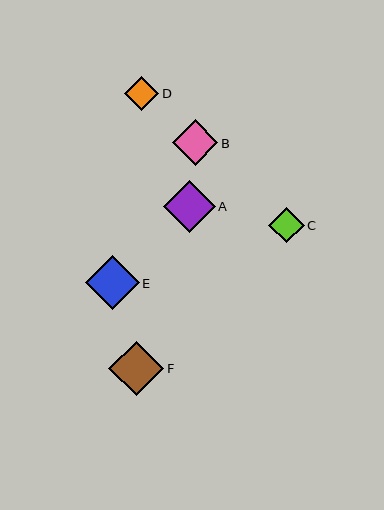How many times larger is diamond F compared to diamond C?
Diamond F is approximately 1.5 times the size of diamond C.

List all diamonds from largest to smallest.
From largest to smallest: F, E, A, B, C, D.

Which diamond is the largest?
Diamond F is the largest with a size of approximately 55 pixels.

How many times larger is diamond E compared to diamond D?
Diamond E is approximately 1.6 times the size of diamond D.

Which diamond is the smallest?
Diamond D is the smallest with a size of approximately 34 pixels.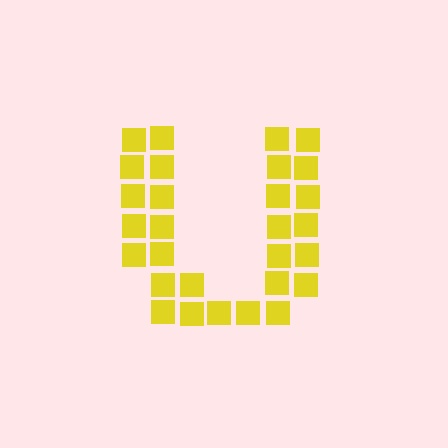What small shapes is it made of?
It is made of small squares.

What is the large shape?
The large shape is the letter U.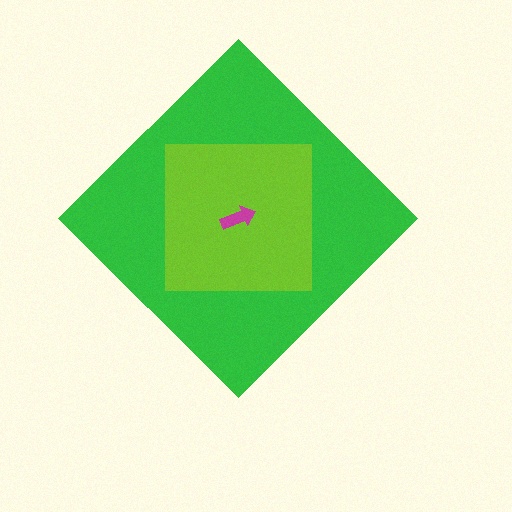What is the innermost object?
The magenta arrow.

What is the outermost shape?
The green diamond.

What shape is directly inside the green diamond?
The lime square.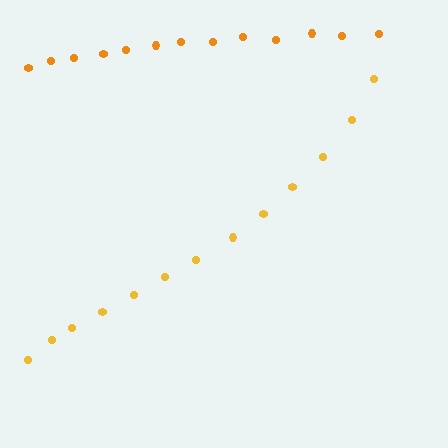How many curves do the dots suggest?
There are 2 distinct paths.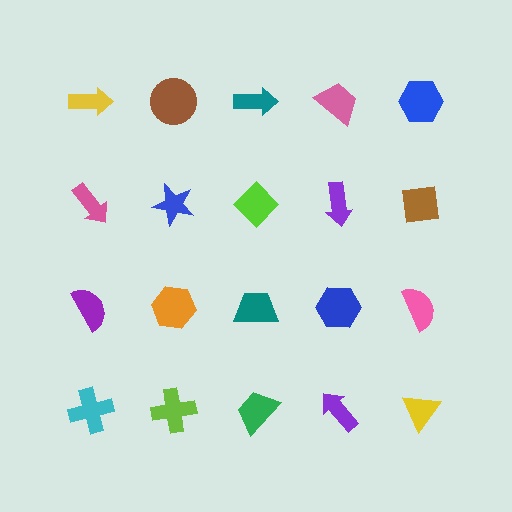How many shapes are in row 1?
5 shapes.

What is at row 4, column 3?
A green trapezoid.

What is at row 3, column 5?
A pink semicircle.